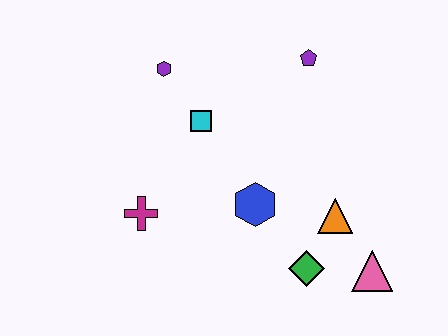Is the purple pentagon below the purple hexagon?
No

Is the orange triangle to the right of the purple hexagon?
Yes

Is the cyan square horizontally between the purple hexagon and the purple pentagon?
Yes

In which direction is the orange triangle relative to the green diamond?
The orange triangle is above the green diamond.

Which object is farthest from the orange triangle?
The purple hexagon is farthest from the orange triangle.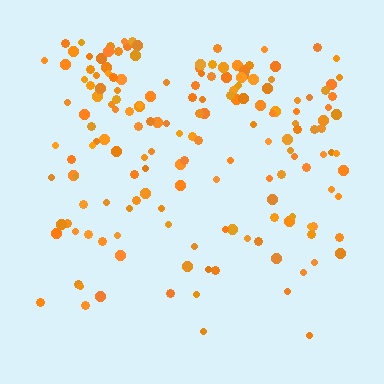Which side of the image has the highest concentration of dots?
The top.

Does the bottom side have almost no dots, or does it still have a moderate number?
Still a moderate number, just noticeably fewer than the top.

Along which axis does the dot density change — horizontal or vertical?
Vertical.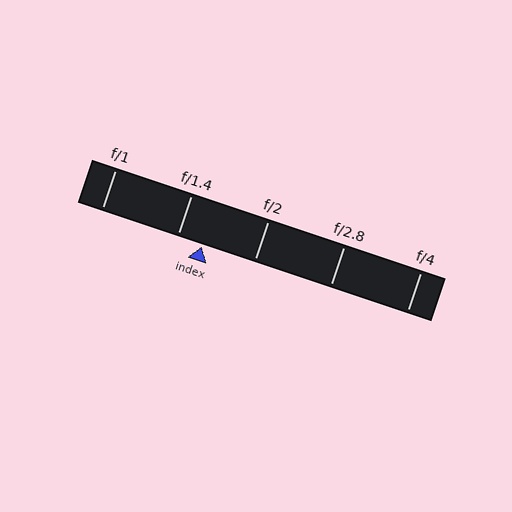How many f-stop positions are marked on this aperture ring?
There are 5 f-stop positions marked.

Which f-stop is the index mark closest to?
The index mark is closest to f/1.4.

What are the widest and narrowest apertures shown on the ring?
The widest aperture shown is f/1 and the narrowest is f/4.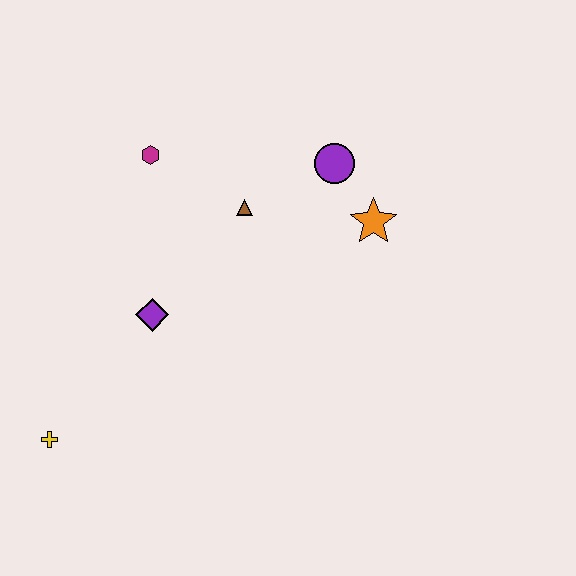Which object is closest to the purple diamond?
The brown triangle is closest to the purple diamond.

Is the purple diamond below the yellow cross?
No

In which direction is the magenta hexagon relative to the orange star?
The magenta hexagon is to the left of the orange star.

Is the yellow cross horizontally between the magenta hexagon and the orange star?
No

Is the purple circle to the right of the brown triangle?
Yes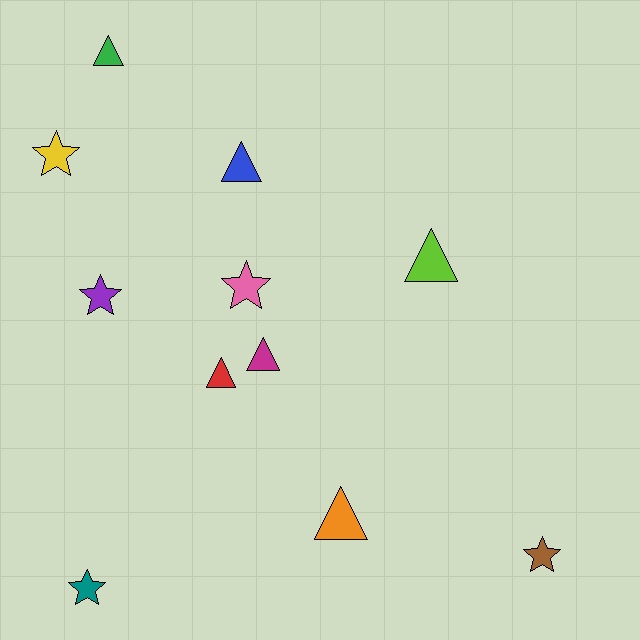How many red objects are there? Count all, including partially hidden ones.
There is 1 red object.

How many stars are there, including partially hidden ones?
There are 5 stars.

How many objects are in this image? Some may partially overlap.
There are 11 objects.